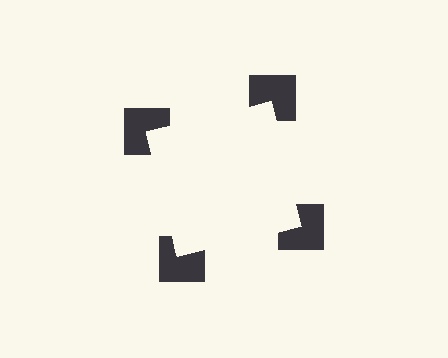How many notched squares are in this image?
There are 4 — one at each vertex of the illusory square.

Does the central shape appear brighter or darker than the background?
It typically appears slightly brighter than the background, even though no actual brightness change is drawn.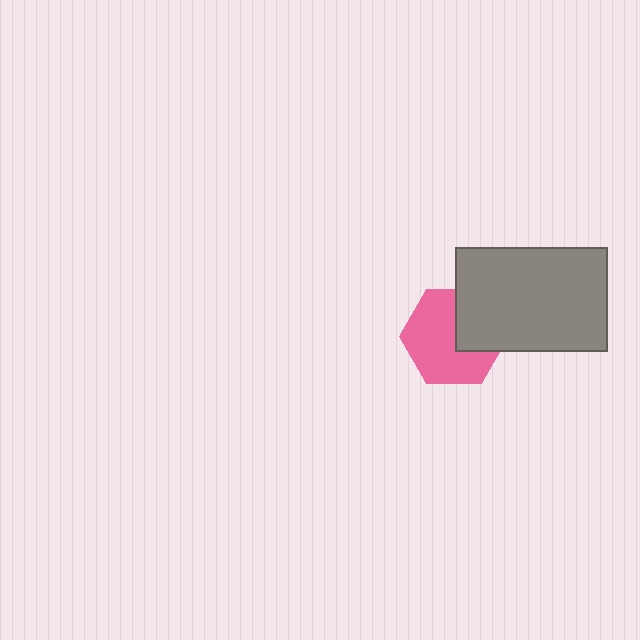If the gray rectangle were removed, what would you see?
You would see the complete pink hexagon.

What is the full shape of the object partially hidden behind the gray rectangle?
The partially hidden object is a pink hexagon.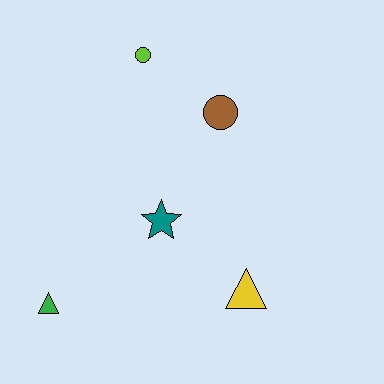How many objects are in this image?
There are 5 objects.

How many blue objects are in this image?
There are no blue objects.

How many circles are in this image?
There are 2 circles.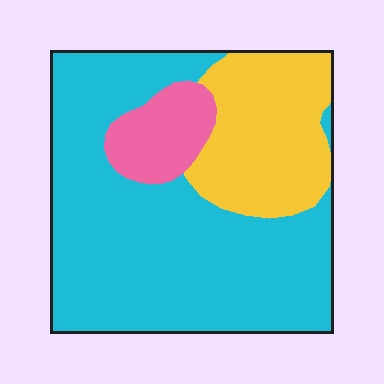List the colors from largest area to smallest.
From largest to smallest: cyan, yellow, pink.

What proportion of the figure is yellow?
Yellow covers around 25% of the figure.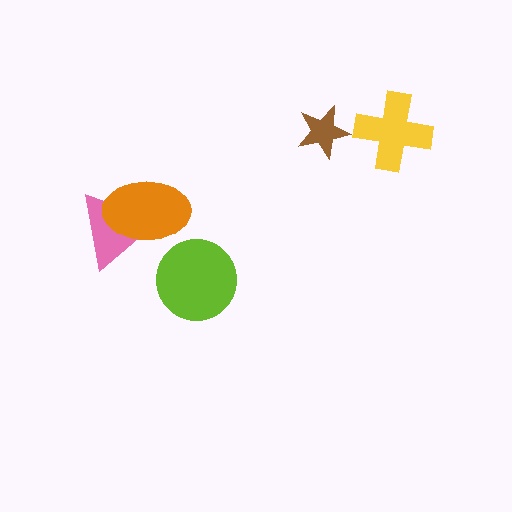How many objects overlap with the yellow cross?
0 objects overlap with the yellow cross.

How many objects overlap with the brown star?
0 objects overlap with the brown star.